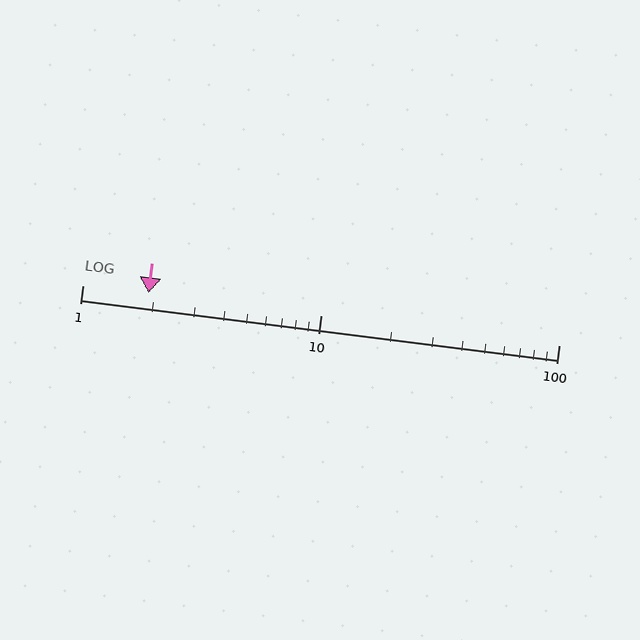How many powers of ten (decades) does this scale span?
The scale spans 2 decades, from 1 to 100.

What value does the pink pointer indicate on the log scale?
The pointer indicates approximately 1.9.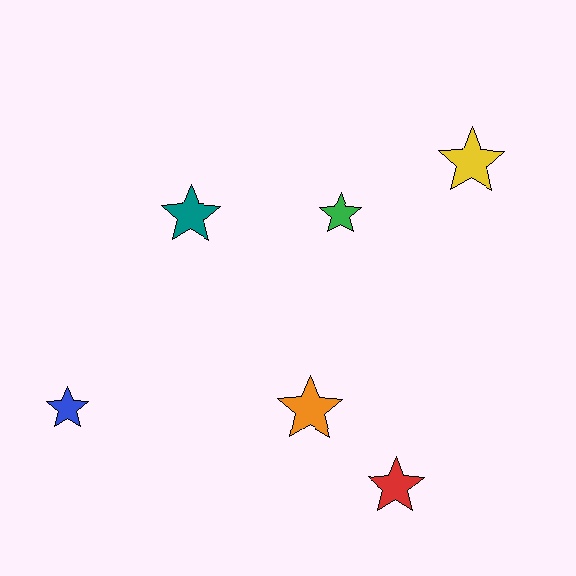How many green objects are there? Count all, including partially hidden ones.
There is 1 green object.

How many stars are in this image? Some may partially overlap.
There are 6 stars.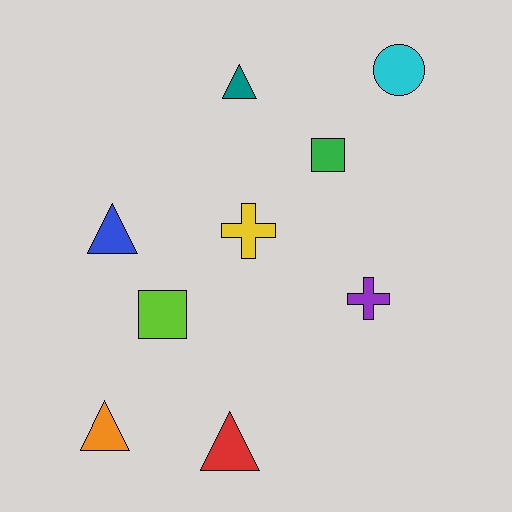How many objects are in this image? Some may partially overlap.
There are 9 objects.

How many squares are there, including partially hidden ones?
There are 2 squares.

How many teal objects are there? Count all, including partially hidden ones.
There is 1 teal object.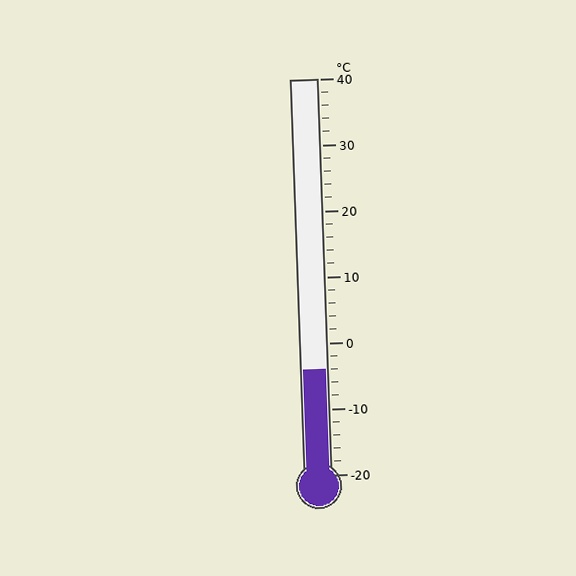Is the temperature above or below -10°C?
The temperature is above -10°C.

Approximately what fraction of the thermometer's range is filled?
The thermometer is filled to approximately 25% of its range.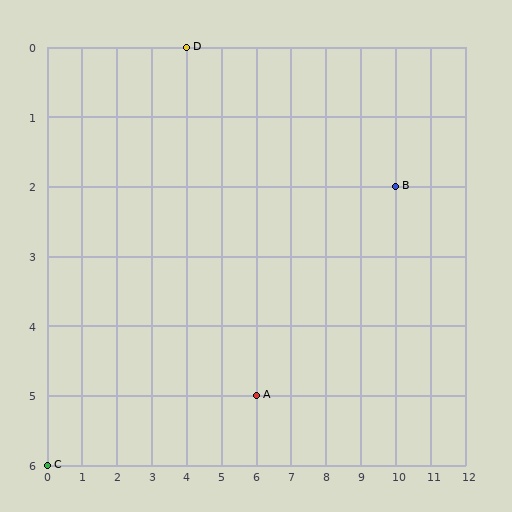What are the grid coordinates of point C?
Point C is at grid coordinates (0, 6).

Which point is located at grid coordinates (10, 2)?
Point B is at (10, 2).